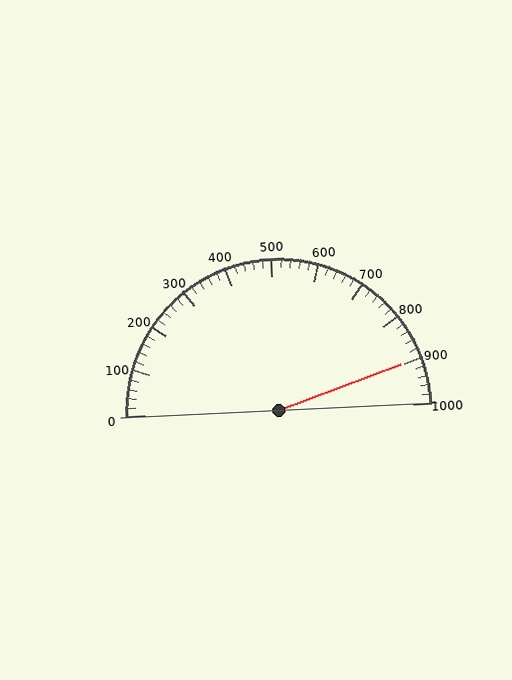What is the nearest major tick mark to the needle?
The nearest major tick mark is 900.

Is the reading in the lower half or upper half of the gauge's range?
The reading is in the upper half of the range (0 to 1000).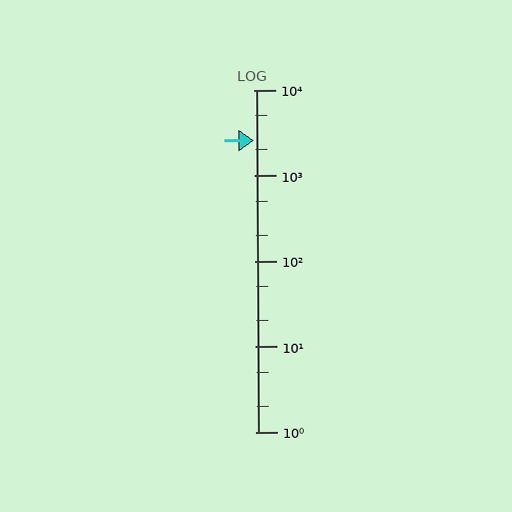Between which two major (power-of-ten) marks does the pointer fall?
The pointer is between 1000 and 10000.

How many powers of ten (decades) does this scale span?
The scale spans 4 decades, from 1 to 10000.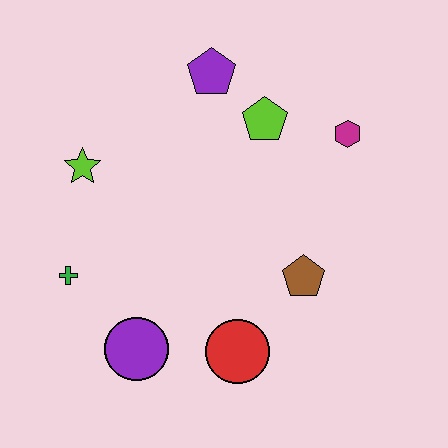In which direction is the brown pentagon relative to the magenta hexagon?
The brown pentagon is below the magenta hexagon.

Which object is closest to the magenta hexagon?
The lime pentagon is closest to the magenta hexagon.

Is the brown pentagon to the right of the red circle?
Yes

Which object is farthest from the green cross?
The magenta hexagon is farthest from the green cross.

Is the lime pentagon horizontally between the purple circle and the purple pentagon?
No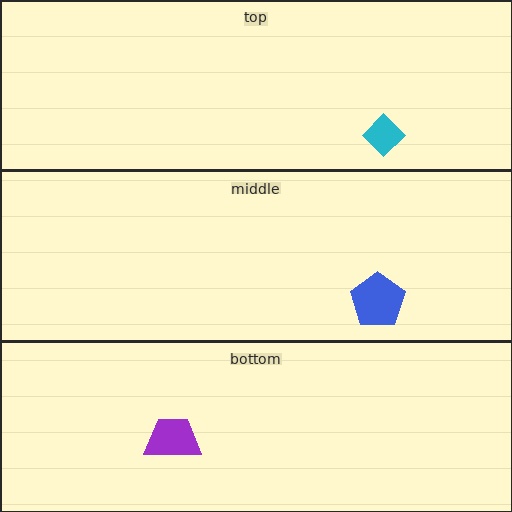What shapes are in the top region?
The cyan diamond.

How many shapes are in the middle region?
1.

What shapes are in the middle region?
The blue pentagon.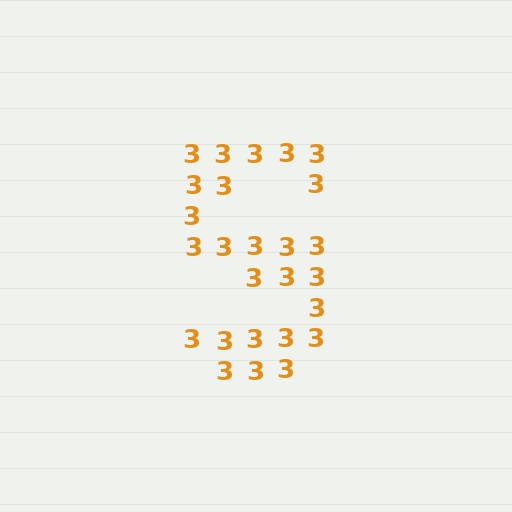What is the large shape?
The large shape is the letter S.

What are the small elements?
The small elements are digit 3's.